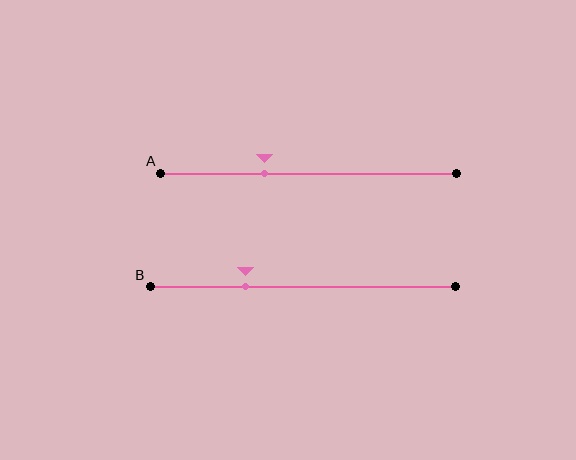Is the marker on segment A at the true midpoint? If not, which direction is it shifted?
No, the marker on segment A is shifted to the left by about 15% of the segment length.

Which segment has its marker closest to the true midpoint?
Segment A has its marker closest to the true midpoint.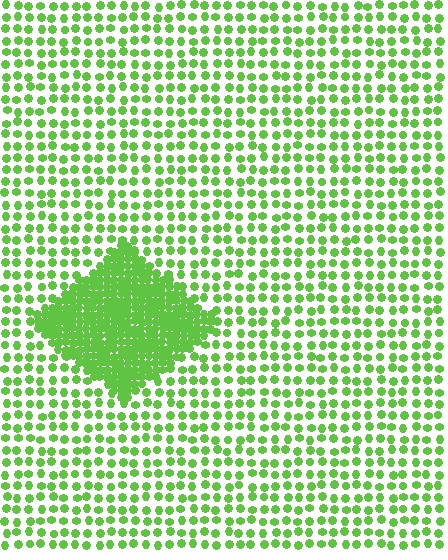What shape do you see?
I see a diamond.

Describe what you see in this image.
The image contains small lime elements arranged at two different densities. A diamond-shaped region is visible where the elements are more densely packed than the surrounding area.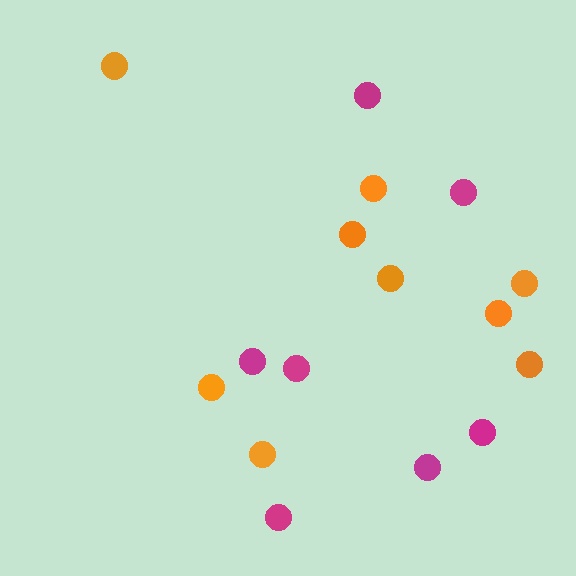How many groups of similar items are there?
There are 2 groups: one group of magenta circles (7) and one group of orange circles (9).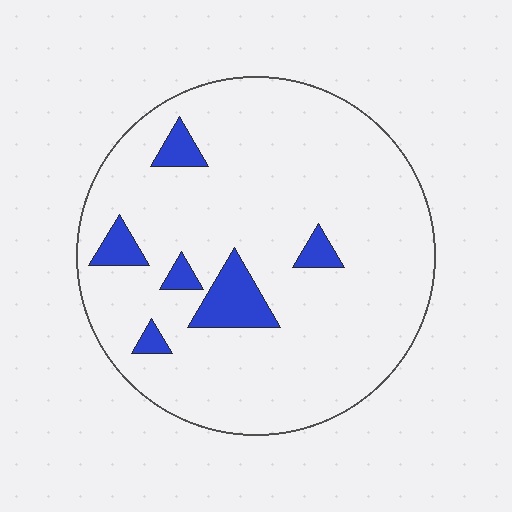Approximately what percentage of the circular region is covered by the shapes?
Approximately 10%.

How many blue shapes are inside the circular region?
6.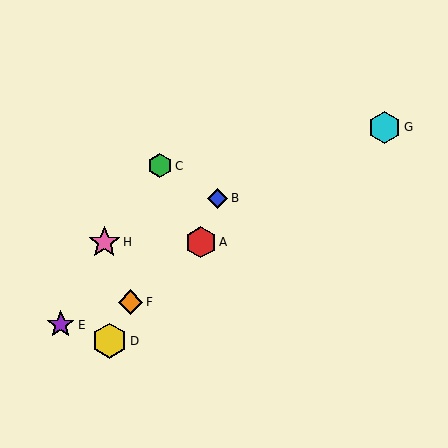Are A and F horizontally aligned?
No, A is at y≈242 and F is at y≈302.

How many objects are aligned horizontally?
2 objects (A, H) are aligned horizontally.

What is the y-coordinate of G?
Object G is at y≈127.